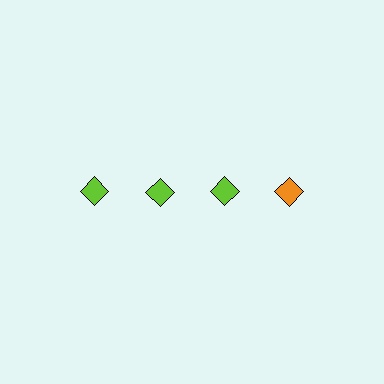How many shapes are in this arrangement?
There are 4 shapes arranged in a grid pattern.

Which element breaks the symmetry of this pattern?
The orange diamond in the top row, second from right column breaks the symmetry. All other shapes are lime diamonds.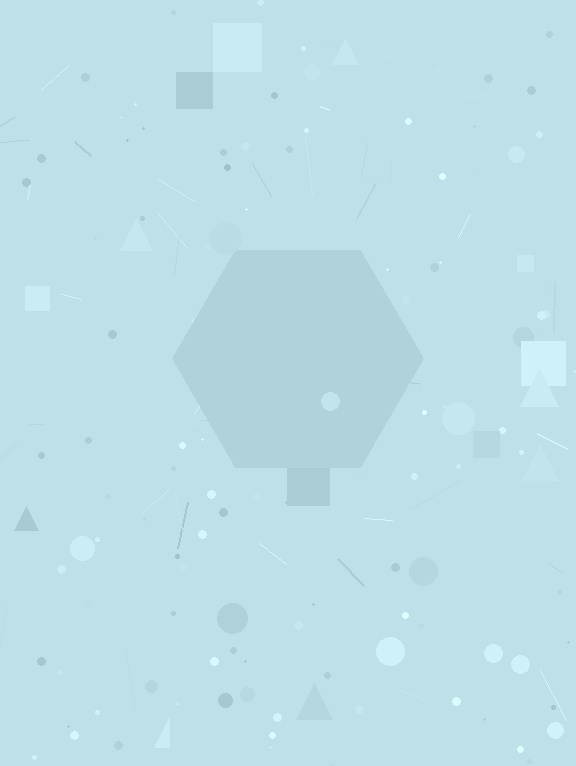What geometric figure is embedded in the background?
A hexagon is embedded in the background.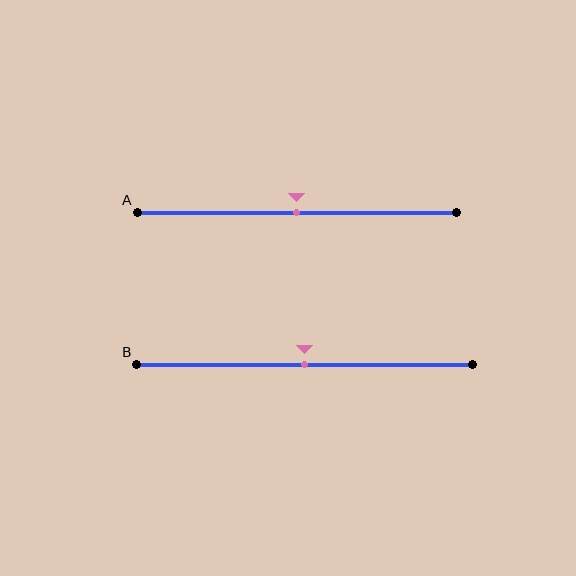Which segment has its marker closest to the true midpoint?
Segment A has its marker closest to the true midpoint.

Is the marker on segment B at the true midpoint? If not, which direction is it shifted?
Yes, the marker on segment B is at the true midpoint.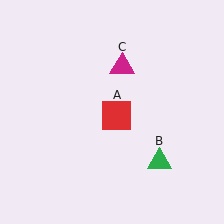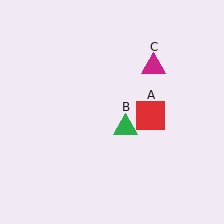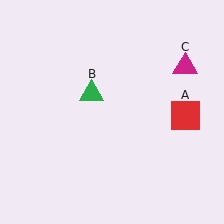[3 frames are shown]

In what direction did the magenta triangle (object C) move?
The magenta triangle (object C) moved right.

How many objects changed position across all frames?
3 objects changed position: red square (object A), green triangle (object B), magenta triangle (object C).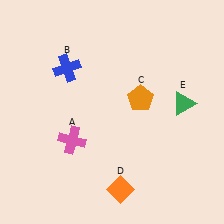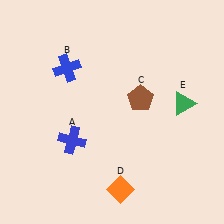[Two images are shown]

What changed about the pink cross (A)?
In Image 1, A is pink. In Image 2, it changed to blue.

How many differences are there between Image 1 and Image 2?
There are 2 differences between the two images.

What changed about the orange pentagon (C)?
In Image 1, C is orange. In Image 2, it changed to brown.